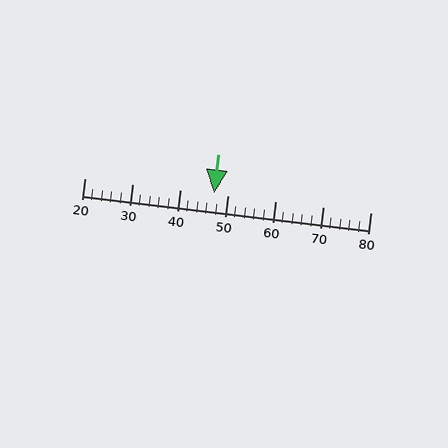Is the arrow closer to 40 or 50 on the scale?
The arrow is closer to 50.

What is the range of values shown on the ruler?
The ruler shows values from 20 to 80.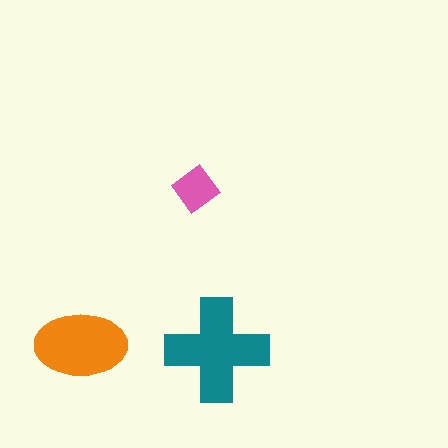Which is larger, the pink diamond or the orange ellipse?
The orange ellipse.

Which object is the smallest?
The pink diamond.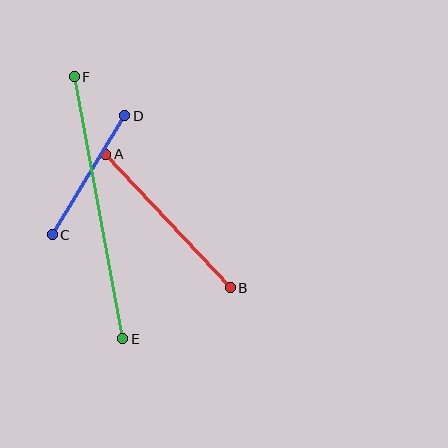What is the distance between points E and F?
The distance is approximately 266 pixels.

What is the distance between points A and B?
The distance is approximately 183 pixels.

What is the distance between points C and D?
The distance is approximately 139 pixels.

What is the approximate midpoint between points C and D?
The midpoint is at approximately (89, 175) pixels.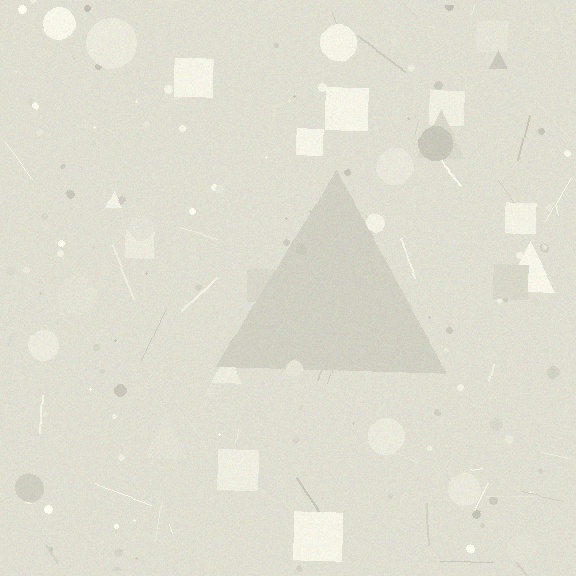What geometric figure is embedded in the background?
A triangle is embedded in the background.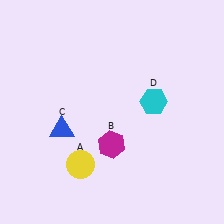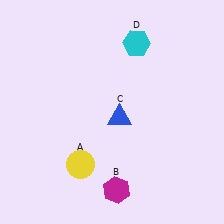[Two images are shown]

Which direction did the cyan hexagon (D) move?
The cyan hexagon (D) moved up.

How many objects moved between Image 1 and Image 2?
3 objects moved between the two images.